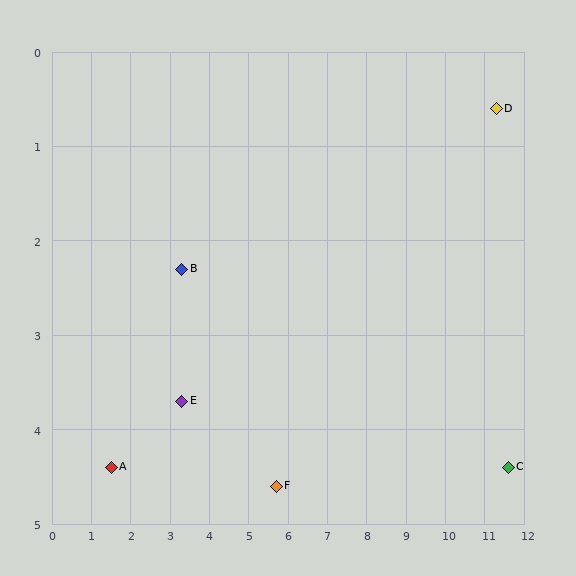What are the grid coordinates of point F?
Point F is at approximately (5.7, 4.6).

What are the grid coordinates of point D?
Point D is at approximately (11.3, 0.6).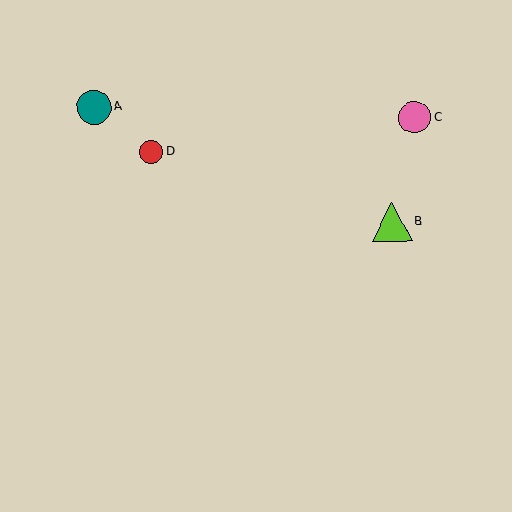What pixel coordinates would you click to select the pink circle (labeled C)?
Click at (415, 117) to select the pink circle C.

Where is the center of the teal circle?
The center of the teal circle is at (94, 107).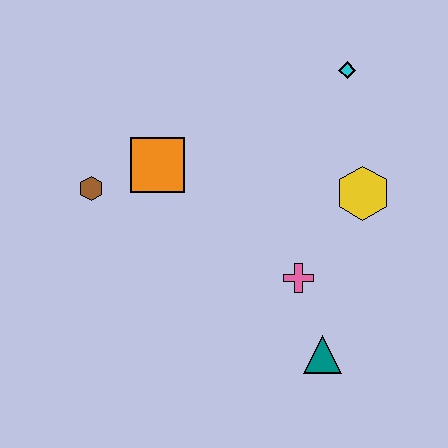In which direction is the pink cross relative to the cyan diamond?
The pink cross is below the cyan diamond.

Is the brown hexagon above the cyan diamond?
No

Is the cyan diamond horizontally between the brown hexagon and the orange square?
No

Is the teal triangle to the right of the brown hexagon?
Yes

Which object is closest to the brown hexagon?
The orange square is closest to the brown hexagon.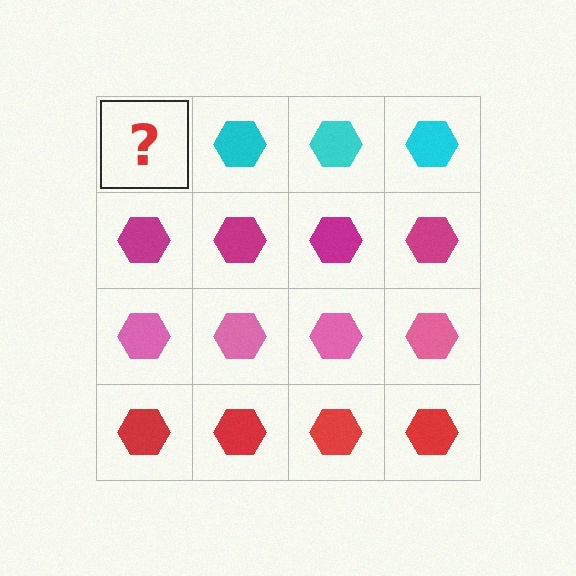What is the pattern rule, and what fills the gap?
The rule is that each row has a consistent color. The gap should be filled with a cyan hexagon.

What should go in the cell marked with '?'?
The missing cell should contain a cyan hexagon.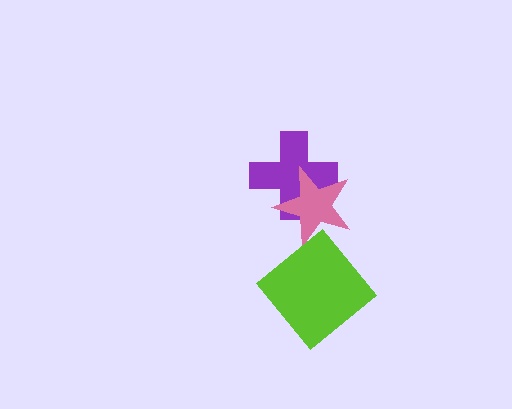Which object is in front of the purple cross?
The pink star is in front of the purple cross.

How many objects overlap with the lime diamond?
0 objects overlap with the lime diamond.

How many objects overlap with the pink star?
1 object overlaps with the pink star.